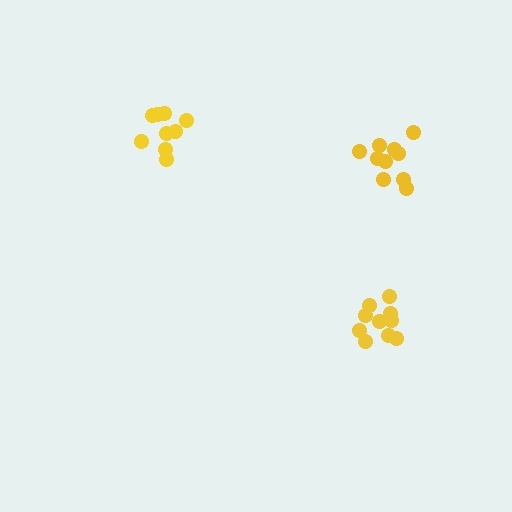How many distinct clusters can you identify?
There are 3 distinct clusters.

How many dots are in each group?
Group 1: 10 dots, Group 2: 9 dots, Group 3: 10 dots (29 total).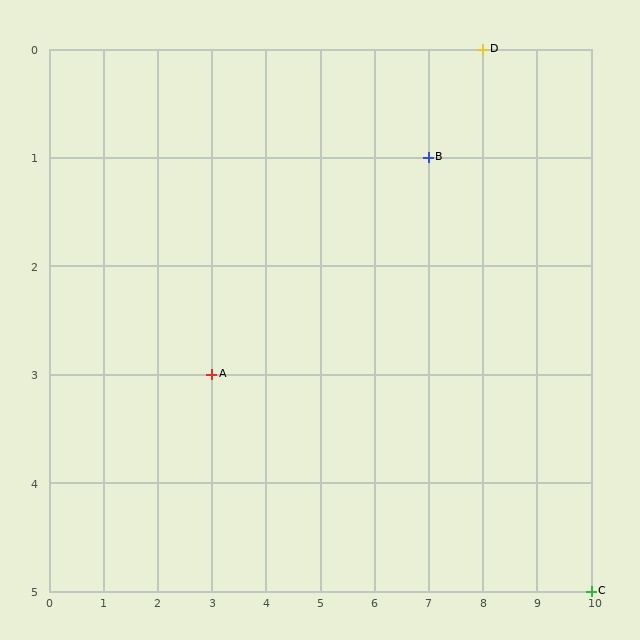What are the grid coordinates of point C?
Point C is at grid coordinates (10, 5).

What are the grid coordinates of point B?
Point B is at grid coordinates (7, 1).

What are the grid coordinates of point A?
Point A is at grid coordinates (3, 3).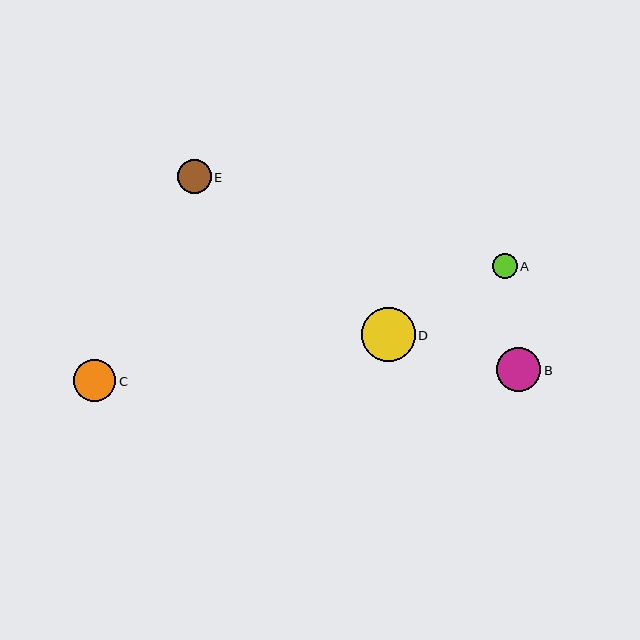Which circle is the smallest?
Circle A is the smallest with a size of approximately 25 pixels.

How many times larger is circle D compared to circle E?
Circle D is approximately 1.6 times the size of circle E.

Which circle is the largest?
Circle D is the largest with a size of approximately 53 pixels.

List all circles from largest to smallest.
From largest to smallest: D, B, C, E, A.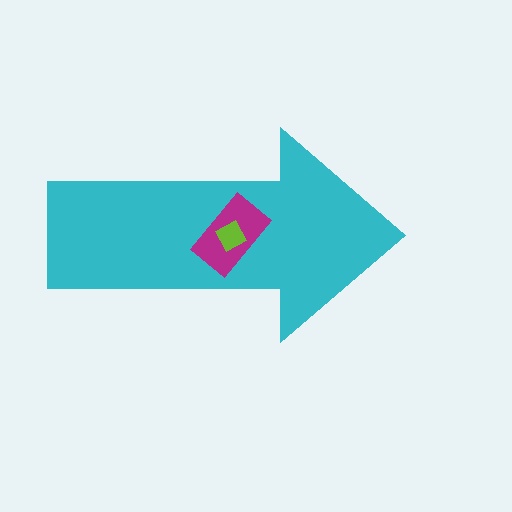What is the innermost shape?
The lime diamond.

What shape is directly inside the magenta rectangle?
The lime diamond.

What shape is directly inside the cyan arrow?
The magenta rectangle.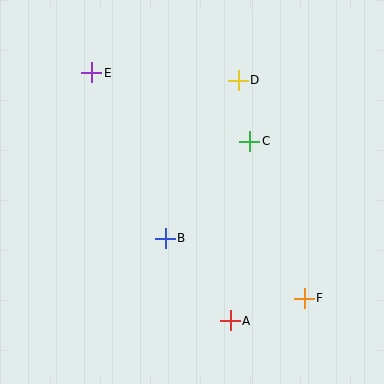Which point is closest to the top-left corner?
Point E is closest to the top-left corner.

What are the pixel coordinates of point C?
Point C is at (250, 141).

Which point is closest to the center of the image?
Point B at (165, 238) is closest to the center.